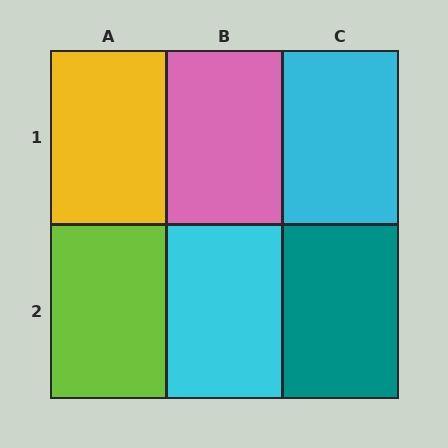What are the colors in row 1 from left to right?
Yellow, pink, cyan.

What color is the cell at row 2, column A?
Lime.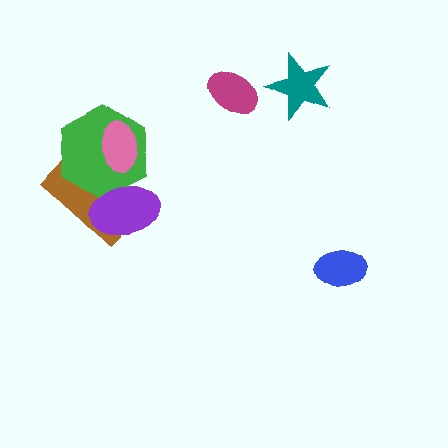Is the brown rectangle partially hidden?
Yes, it is partially covered by another shape.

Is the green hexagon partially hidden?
Yes, it is partially covered by another shape.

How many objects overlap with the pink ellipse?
2 objects overlap with the pink ellipse.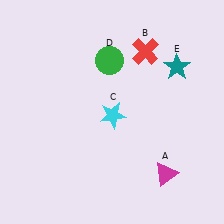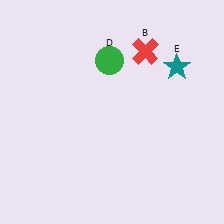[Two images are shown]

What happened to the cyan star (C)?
The cyan star (C) was removed in Image 2. It was in the bottom-right area of Image 1.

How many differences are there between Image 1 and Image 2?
There are 2 differences between the two images.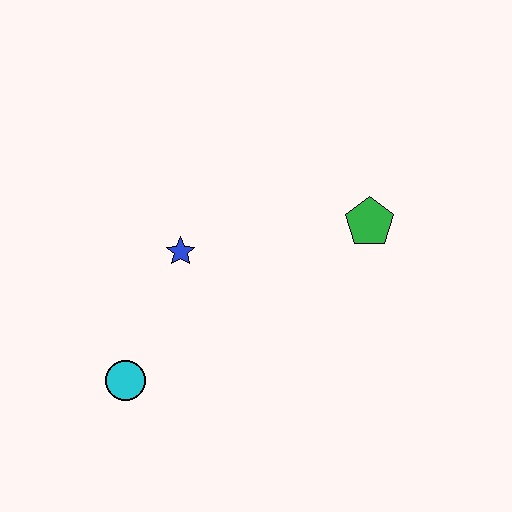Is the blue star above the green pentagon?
No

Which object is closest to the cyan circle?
The blue star is closest to the cyan circle.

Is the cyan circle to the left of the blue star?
Yes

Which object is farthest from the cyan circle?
The green pentagon is farthest from the cyan circle.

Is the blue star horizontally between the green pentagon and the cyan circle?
Yes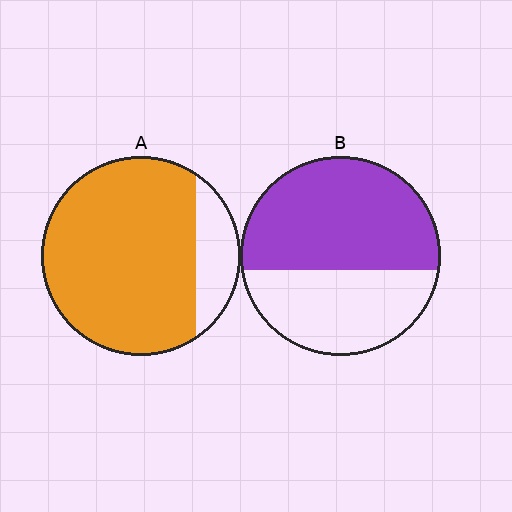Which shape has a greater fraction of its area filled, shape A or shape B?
Shape A.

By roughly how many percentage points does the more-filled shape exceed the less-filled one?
By roughly 25 percentage points (A over B).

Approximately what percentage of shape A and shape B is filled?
A is approximately 85% and B is approximately 60%.